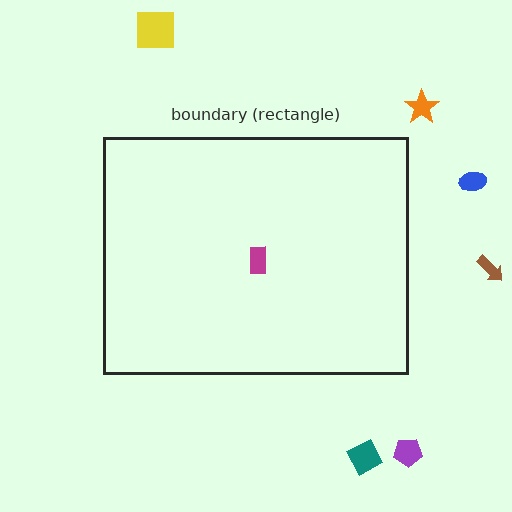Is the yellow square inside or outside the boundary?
Outside.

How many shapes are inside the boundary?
1 inside, 6 outside.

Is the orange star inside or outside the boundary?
Outside.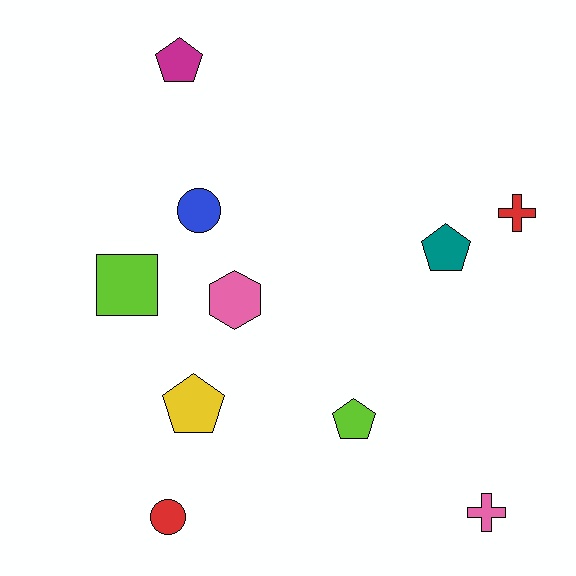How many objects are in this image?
There are 10 objects.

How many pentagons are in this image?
There are 4 pentagons.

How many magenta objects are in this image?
There is 1 magenta object.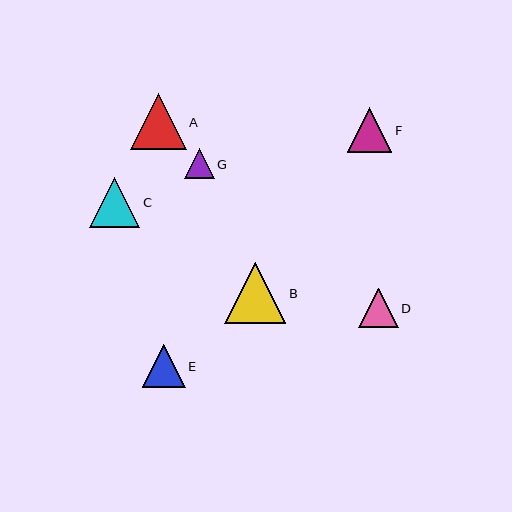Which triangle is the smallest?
Triangle G is the smallest with a size of approximately 30 pixels.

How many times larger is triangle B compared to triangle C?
Triangle B is approximately 1.2 times the size of triangle C.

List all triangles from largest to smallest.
From largest to smallest: B, A, C, F, E, D, G.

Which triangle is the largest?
Triangle B is the largest with a size of approximately 62 pixels.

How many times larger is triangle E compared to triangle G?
Triangle E is approximately 1.4 times the size of triangle G.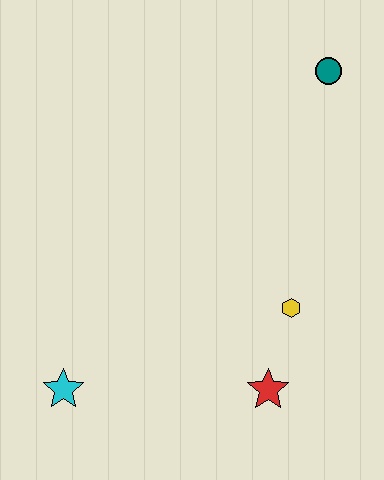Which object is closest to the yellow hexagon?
The red star is closest to the yellow hexagon.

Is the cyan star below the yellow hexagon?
Yes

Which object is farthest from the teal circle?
The cyan star is farthest from the teal circle.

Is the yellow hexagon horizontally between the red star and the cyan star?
No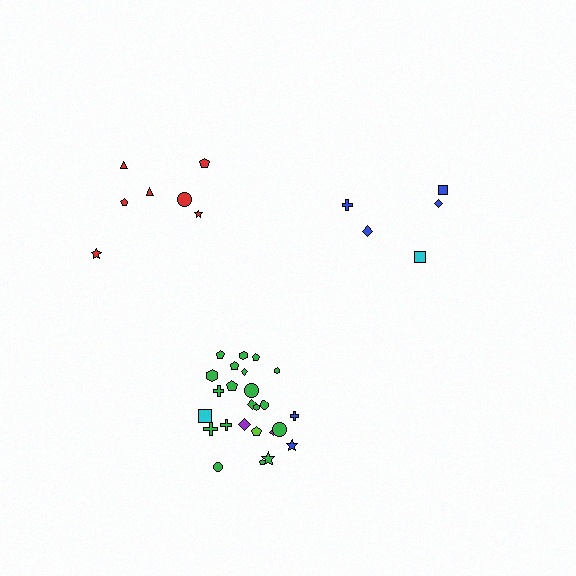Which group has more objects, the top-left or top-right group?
The top-left group.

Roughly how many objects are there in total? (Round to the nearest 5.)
Roughly 35 objects in total.